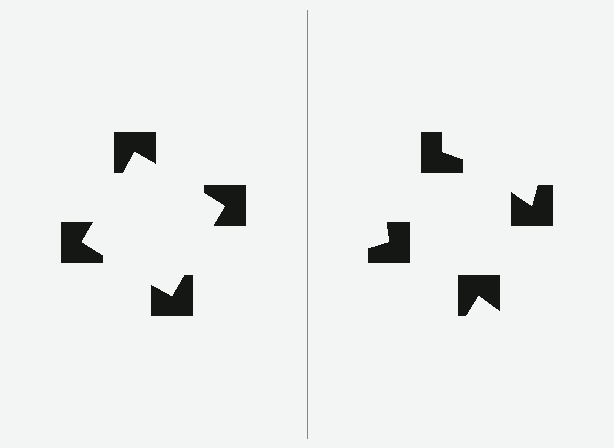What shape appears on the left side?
An illusory square.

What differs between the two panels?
The notched squares are positioned identically on both sides; only the wedge orientations differ. On the left they align to a square; on the right they are misaligned.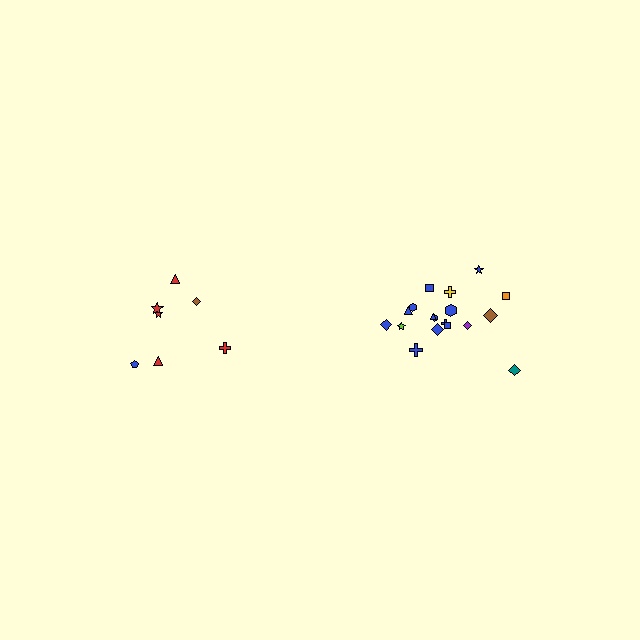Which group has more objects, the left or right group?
The right group.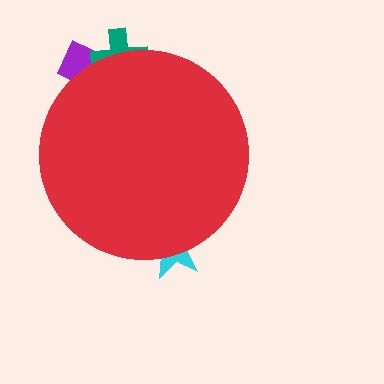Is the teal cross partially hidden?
Yes, the teal cross is partially hidden behind the red circle.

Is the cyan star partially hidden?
Yes, the cyan star is partially hidden behind the red circle.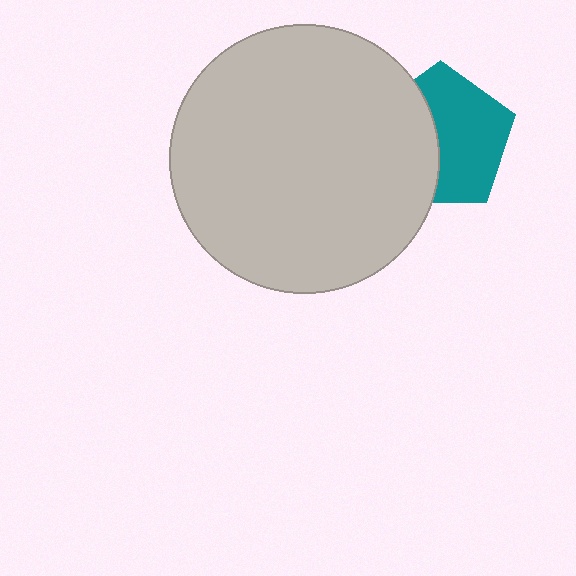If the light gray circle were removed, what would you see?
You would see the complete teal pentagon.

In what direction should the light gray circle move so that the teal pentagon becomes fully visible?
The light gray circle should move left. That is the shortest direction to clear the overlap and leave the teal pentagon fully visible.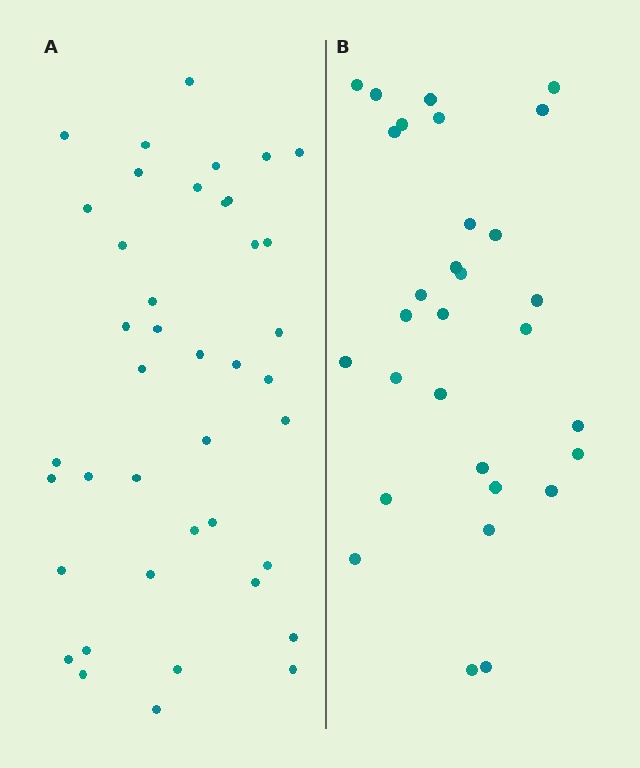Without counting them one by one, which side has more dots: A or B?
Region A (the left region) has more dots.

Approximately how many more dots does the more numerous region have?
Region A has roughly 12 or so more dots than region B.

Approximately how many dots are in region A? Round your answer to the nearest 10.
About 40 dots. (The exact count is 41, which rounds to 40.)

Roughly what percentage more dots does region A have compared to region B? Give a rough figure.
About 35% more.